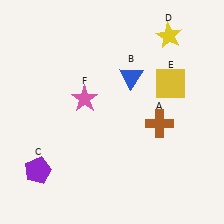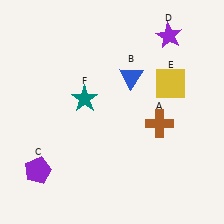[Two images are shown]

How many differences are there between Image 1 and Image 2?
There are 2 differences between the two images.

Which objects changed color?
D changed from yellow to purple. F changed from pink to teal.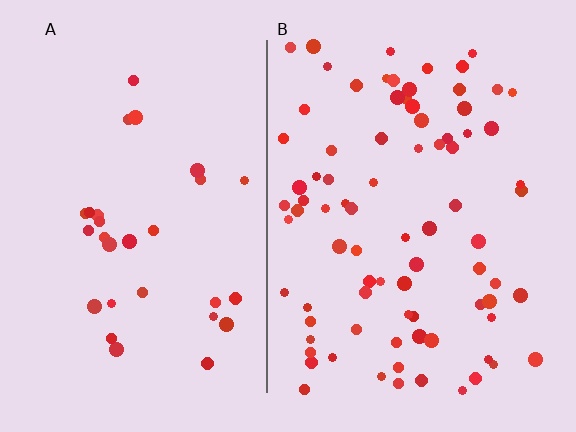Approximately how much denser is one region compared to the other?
Approximately 2.8× — region B over region A.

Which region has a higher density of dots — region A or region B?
B (the right).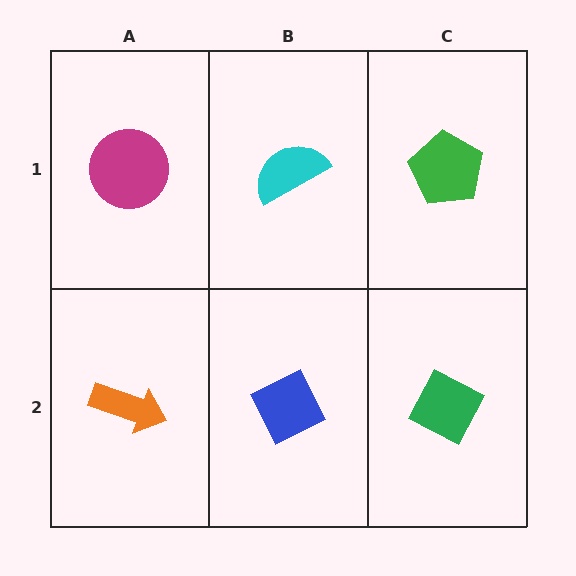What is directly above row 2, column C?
A green pentagon.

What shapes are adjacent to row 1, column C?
A green diamond (row 2, column C), a cyan semicircle (row 1, column B).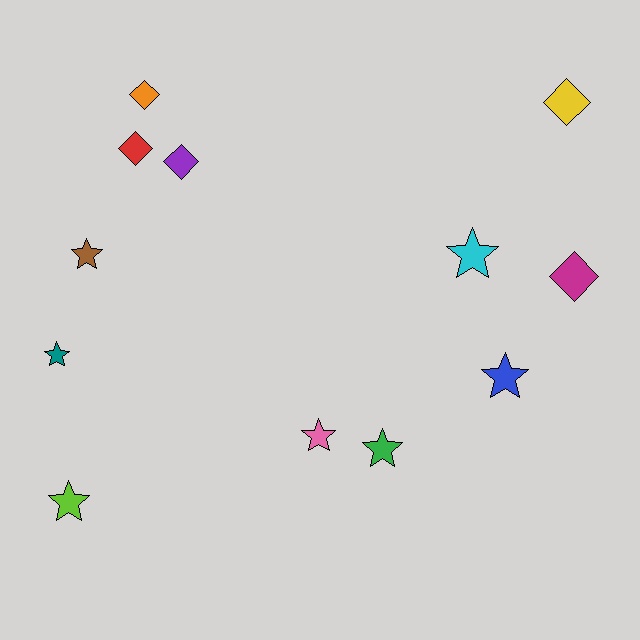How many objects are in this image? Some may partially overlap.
There are 12 objects.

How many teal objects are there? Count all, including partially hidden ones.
There is 1 teal object.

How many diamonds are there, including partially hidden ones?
There are 5 diamonds.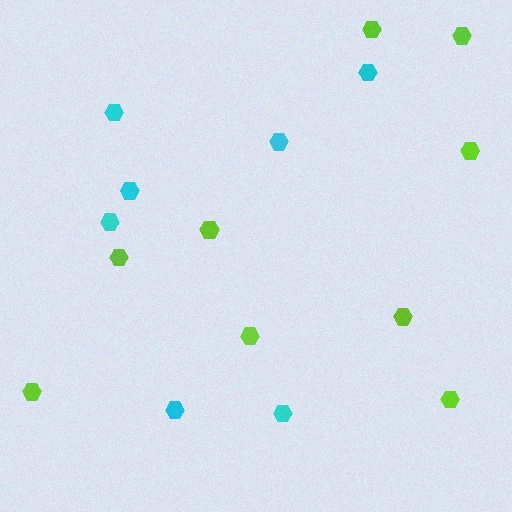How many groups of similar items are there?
There are 2 groups: one group of lime hexagons (9) and one group of cyan hexagons (7).